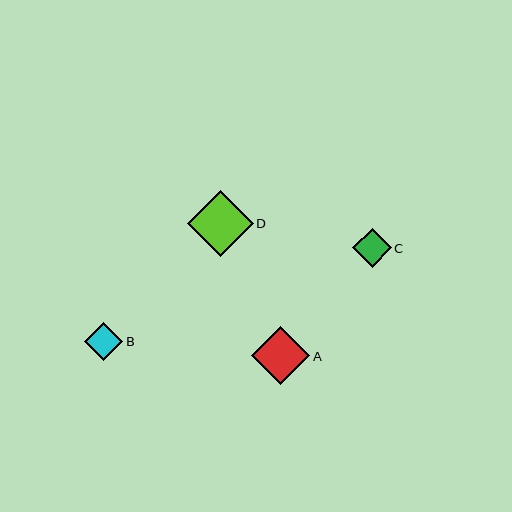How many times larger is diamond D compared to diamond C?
Diamond D is approximately 1.7 times the size of diamond C.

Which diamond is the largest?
Diamond D is the largest with a size of approximately 66 pixels.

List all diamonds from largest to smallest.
From largest to smallest: D, A, C, B.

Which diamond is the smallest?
Diamond B is the smallest with a size of approximately 38 pixels.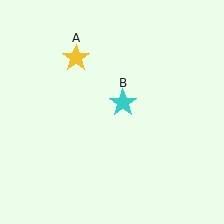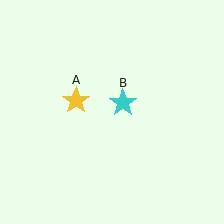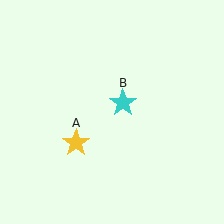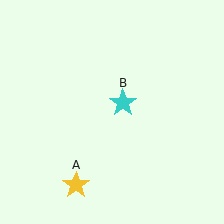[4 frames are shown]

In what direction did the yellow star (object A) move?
The yellow star (object A) moved down.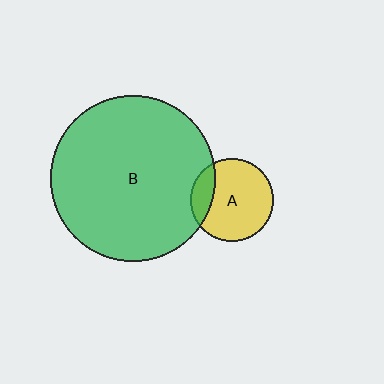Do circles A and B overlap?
Yes.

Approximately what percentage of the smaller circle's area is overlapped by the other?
Approximately 20%.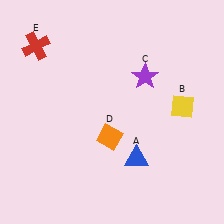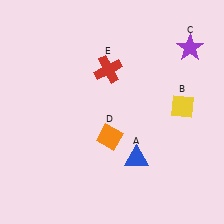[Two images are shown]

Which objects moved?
The objects that moved are: the purple star (C), the red cross (E).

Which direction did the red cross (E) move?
The red cross (E) moved right.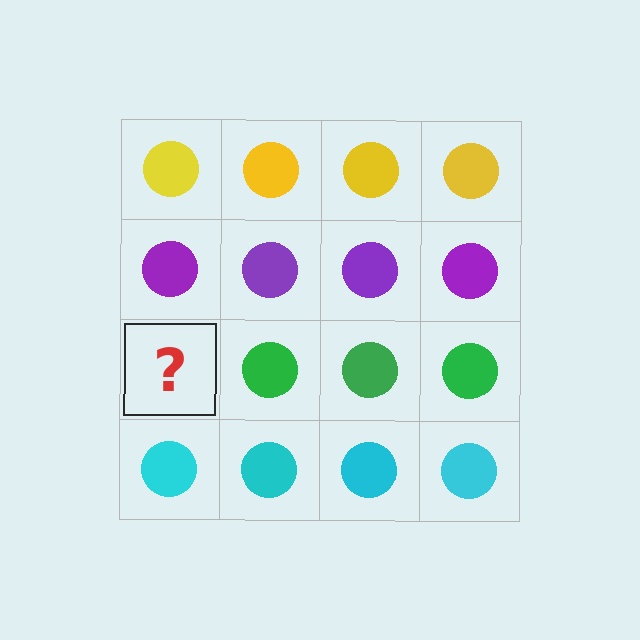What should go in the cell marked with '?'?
The missing cell should contain a green circle.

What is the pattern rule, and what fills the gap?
The rule is that each row has a consistent color. The gap should be filled with a green circle.